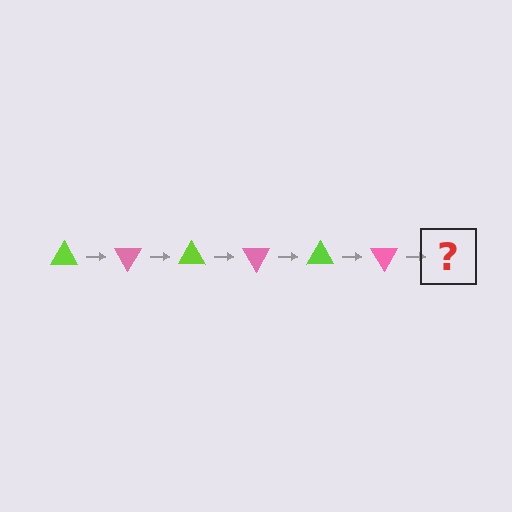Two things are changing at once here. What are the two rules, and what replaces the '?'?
The two rules are that it rotates 60 degrees each step and the color cycles through lime and pink. The '?' should be a lime triangle, rotated 360 degrees from the start.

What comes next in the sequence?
The next element should be a lime triangle, rotated 360 degrees from the start.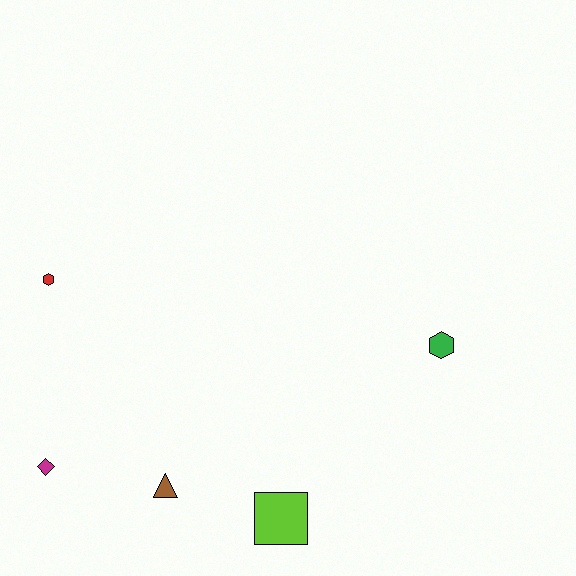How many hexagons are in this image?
There are 2 hexagons.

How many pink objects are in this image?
There are no pink objects.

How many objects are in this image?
There are 5 objects.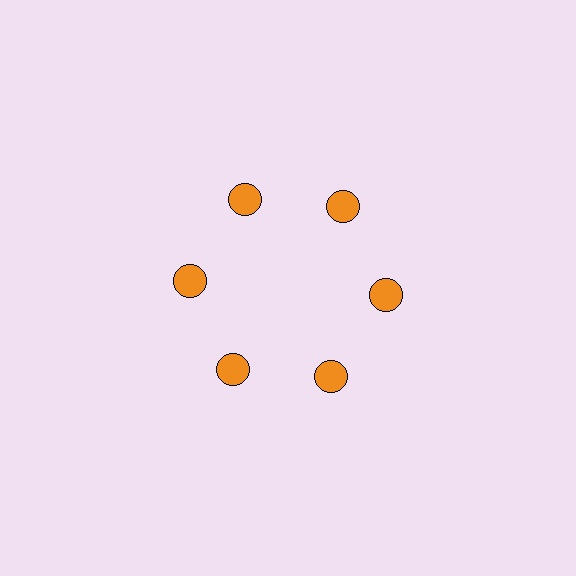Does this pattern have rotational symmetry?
Yes, this pattern has 6-fold rotational symmetry. It looks the same after rotating 60 degrees around the center.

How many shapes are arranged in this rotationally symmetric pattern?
There are 12 shapes, arranged in 6 groups of 2.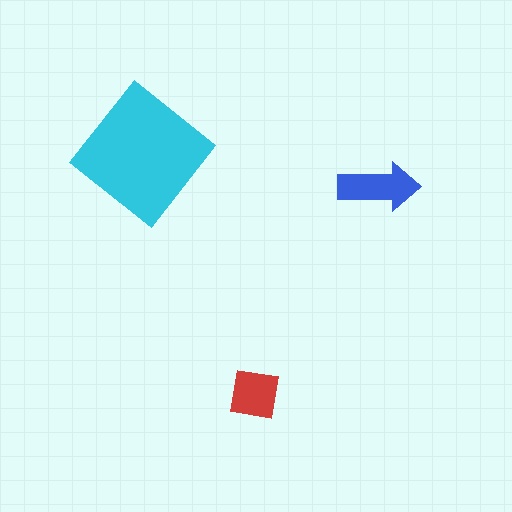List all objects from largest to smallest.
The cyan diamond, the blue arrow, the red square.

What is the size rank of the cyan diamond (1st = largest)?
1st.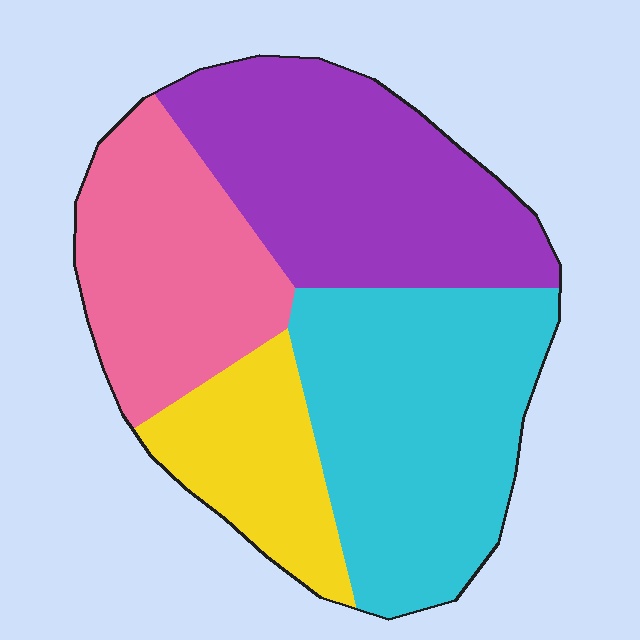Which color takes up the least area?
Yellow, at roughly 15%.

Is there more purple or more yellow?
Purple.